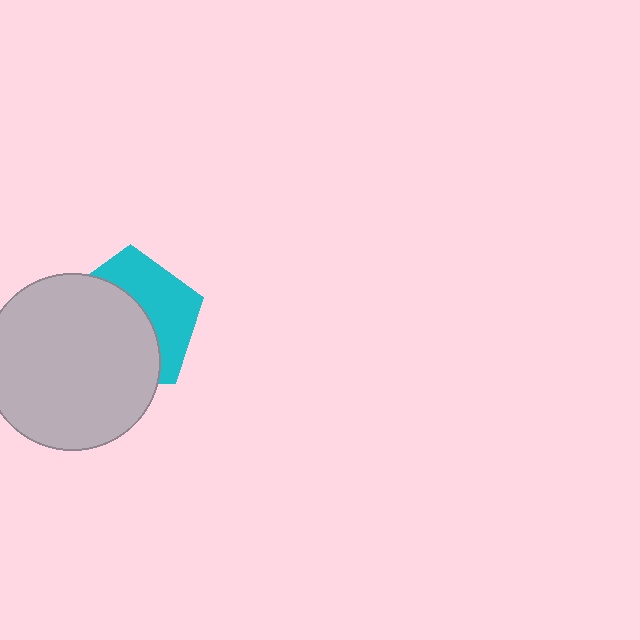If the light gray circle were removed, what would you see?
You would see the complete cyan pentagon.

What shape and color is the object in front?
The object in front is a light gray circle.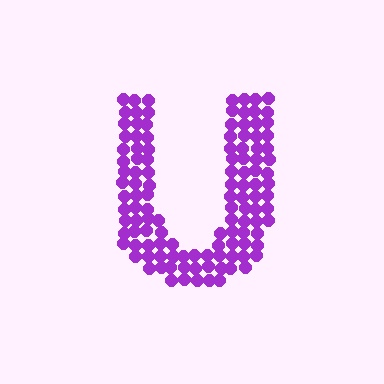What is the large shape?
The large shape is the letter U.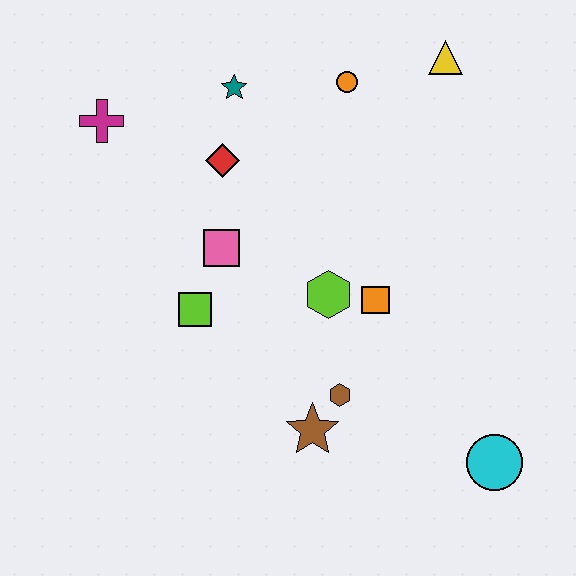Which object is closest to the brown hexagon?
The brown star is closest to the brown hexagon.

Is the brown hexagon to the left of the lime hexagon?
No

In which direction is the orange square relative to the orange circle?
The orange square is below the orange circle.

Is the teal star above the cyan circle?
Yes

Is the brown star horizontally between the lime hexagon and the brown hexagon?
No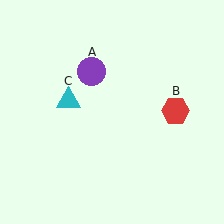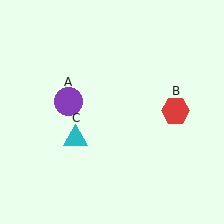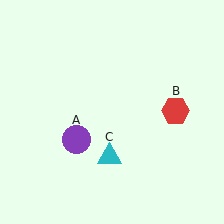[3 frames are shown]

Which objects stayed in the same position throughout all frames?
Red hexagon (object B) remained stationary.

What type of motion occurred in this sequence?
The purple circle (object A), cyan triangle (object C) rotated counterclockwise around the center of the scene.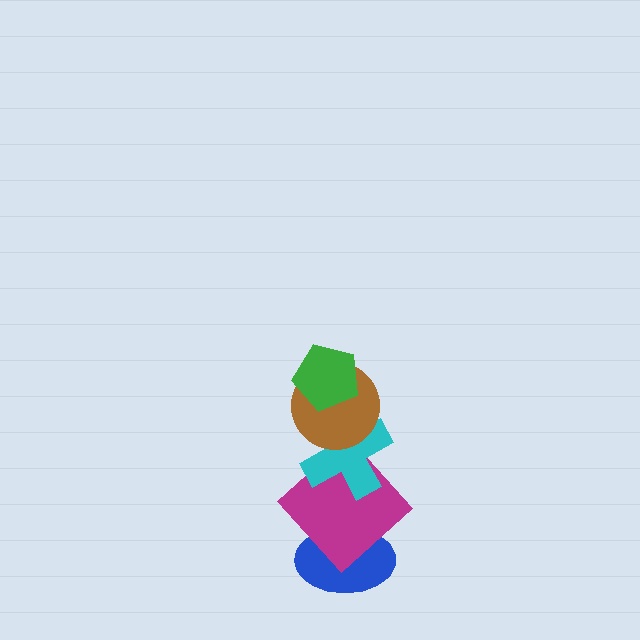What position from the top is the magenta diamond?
The magenta diamond is 4th from the top.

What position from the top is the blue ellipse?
The blue ellipse is 5th from the top.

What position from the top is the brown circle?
The brown circle is 2nd from the top.